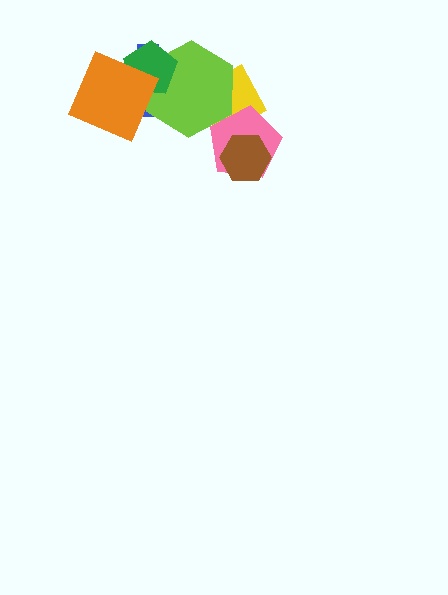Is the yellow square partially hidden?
Yes, it is partially covered by another shape.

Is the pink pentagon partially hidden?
Yes, it is partially covered by another shape.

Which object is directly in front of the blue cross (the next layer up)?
The lime hexagon is directly in front of the blue cross.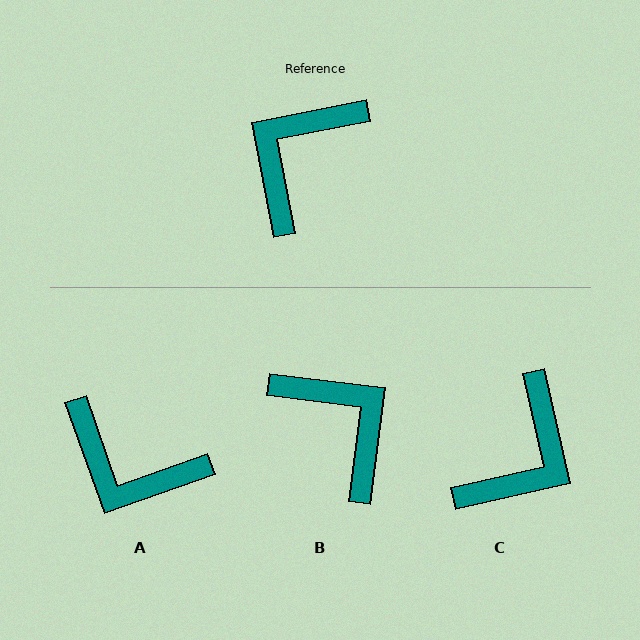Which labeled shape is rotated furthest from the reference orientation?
C, about 178 degrees away.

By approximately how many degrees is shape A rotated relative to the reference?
Approximately 98 degrees counter-clockwise.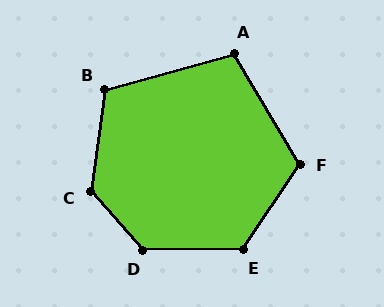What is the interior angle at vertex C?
Approximately 130 degrees (obtuse).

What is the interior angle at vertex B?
Approximately 113 degrees (obtuse).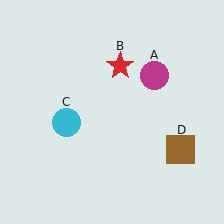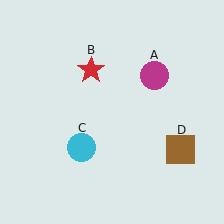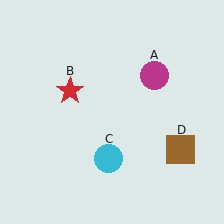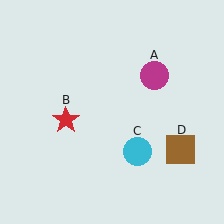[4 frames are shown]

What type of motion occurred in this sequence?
The red star (object B), cyan circle (object C) rotated counterclockwise around the center of the scene.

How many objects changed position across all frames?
2 objects changed position: red star (object B), cyan circle (object C).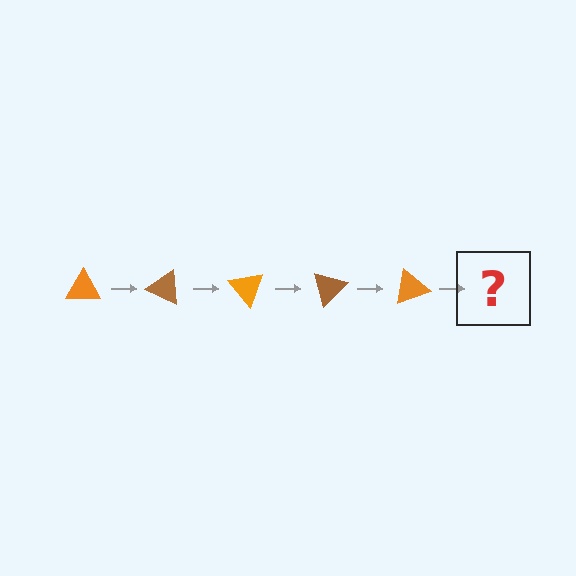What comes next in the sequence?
The next element should be a brown triangle, rotated 125 degrees from the start.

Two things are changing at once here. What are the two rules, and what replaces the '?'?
The two rules are that it rotates 25 degrees each step and the color cycles through orange and brown. The '?' should be a brown triangle, rotated 125 degrees from the start.